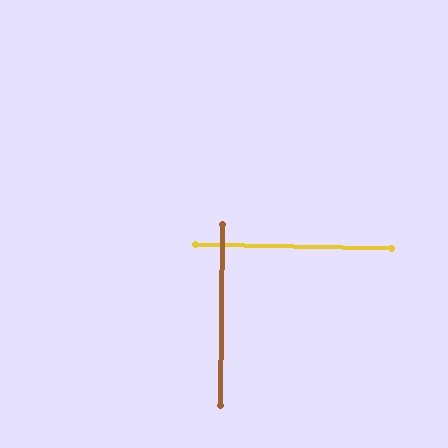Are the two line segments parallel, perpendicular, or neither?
Perpendicular — they meet at approximately 89°.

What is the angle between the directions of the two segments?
Approximately 89 degrees.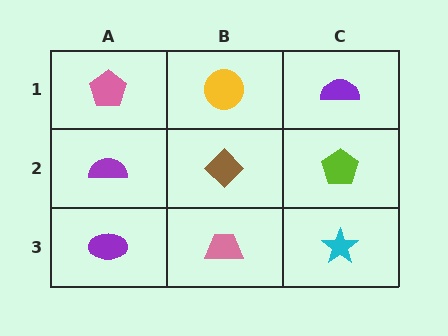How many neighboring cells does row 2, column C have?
3.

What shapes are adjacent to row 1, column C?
A lime pentagon (row 2, column C), a yellow circle (row 1, column B).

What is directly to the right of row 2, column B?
A lime pentagon.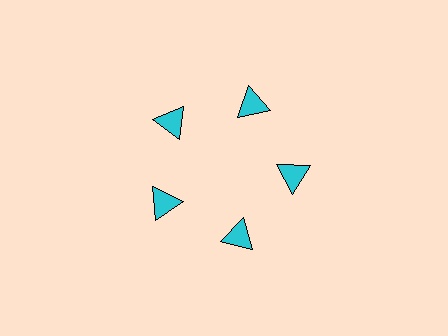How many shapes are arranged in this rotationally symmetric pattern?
There are 5 shapes, arranged in 5 groups of 1.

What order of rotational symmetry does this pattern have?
This pattern has 5-fold rotational symmetry.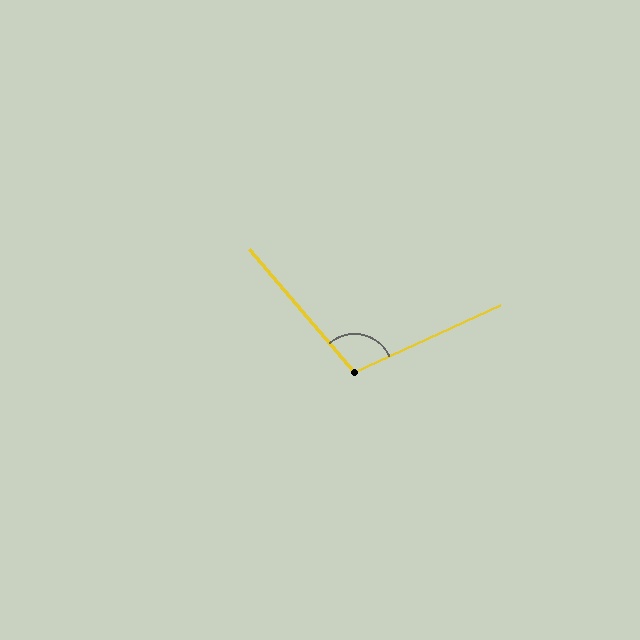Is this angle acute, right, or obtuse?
It is obtuse.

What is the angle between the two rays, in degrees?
Approximately 106 degrees.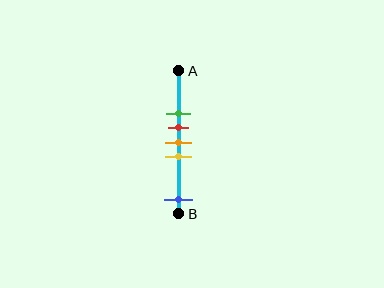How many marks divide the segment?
There are 5 marks dividing the segment.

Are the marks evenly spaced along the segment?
No, the marks are not evenly spaced.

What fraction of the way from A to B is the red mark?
The red mark is approximately 40% (0.4) of the way from A to B.